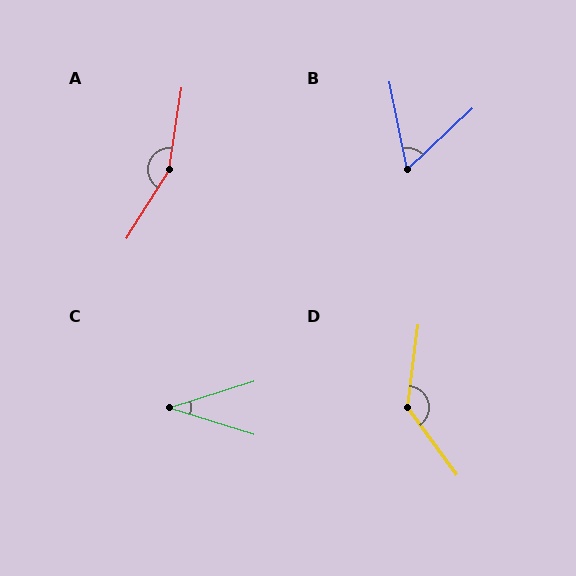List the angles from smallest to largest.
C (35°), B (58°), D (137°), A (156°).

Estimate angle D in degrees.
Approximately 137 degrees.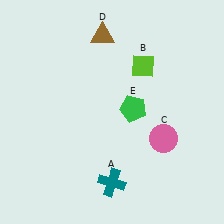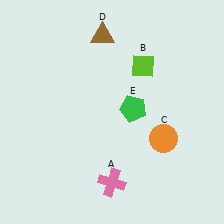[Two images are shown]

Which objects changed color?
A changed from teal to pink. C changed from pink to orange.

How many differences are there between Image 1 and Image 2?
There are 2 differences between the two images.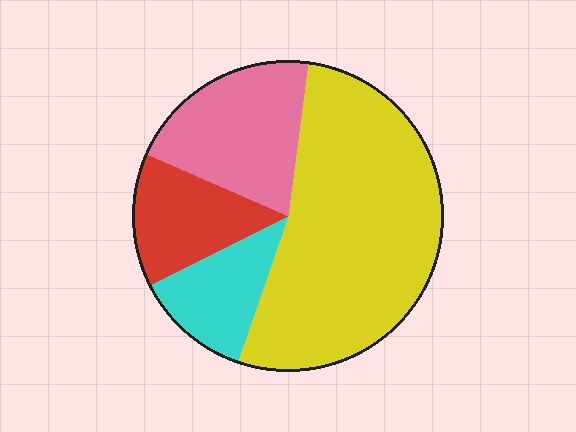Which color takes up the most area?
Yellow, at roughly 55%.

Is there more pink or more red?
Pink.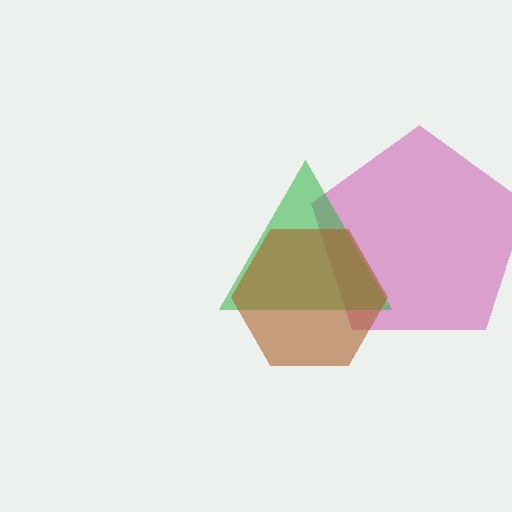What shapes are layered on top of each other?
The layered shapes are: a magenta pentagon, a green triangle, a brown hexagon.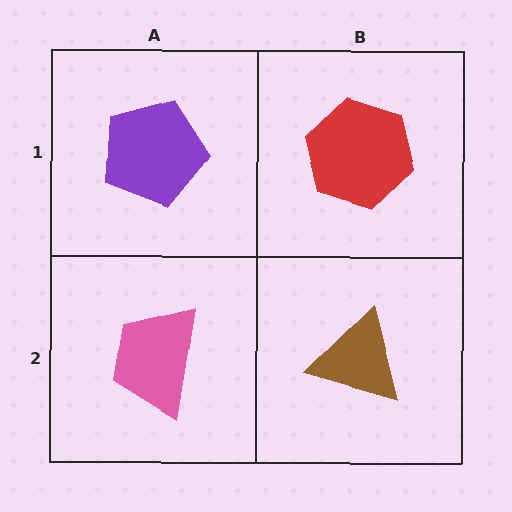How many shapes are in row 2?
2 shapes.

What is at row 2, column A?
A pink trapezoid.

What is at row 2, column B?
A brown triangle.